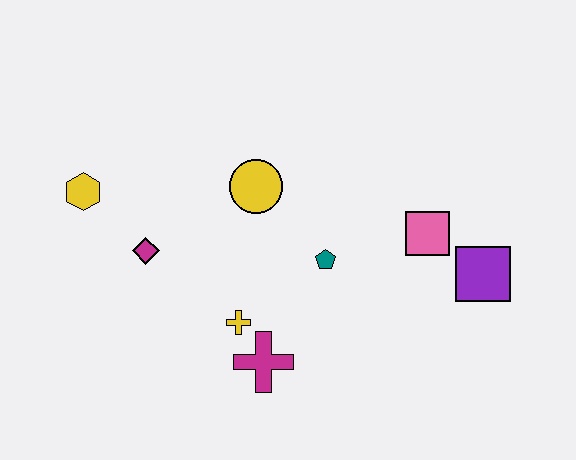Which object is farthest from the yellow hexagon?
The purple square is farthest from the yellow hexagon.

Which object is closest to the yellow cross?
The magenta cross is closest to the yellow cross.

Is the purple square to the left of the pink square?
No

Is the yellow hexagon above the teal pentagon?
Yes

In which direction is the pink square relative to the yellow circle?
The pink square is to the right of the yellow circle.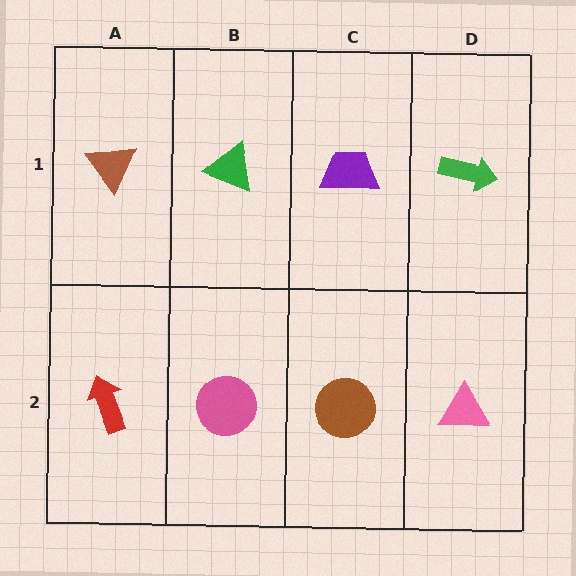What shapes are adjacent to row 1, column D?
A pink triangle (row 2, column D), a purple trapezoid (row 1, column C).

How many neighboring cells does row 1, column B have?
3.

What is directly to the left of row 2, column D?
A brown circle.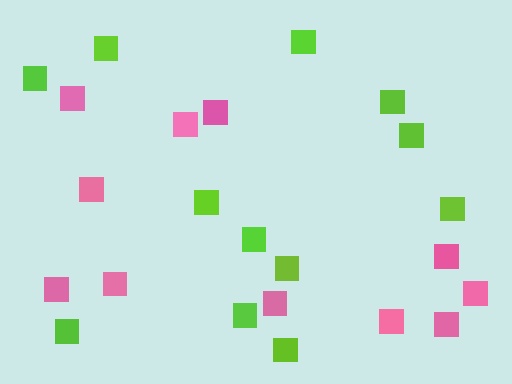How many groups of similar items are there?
There are 2 groups: one group of lime squares (12) and one group of pink squares (11).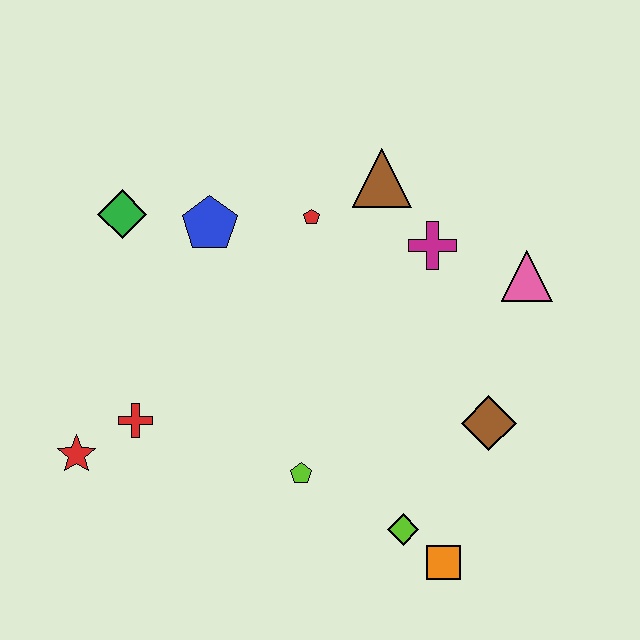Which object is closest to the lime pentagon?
The lime diamond is closest to the lime pentagon.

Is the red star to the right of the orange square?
No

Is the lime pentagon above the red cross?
No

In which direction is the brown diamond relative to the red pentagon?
The brown diamond is below the red pentagon.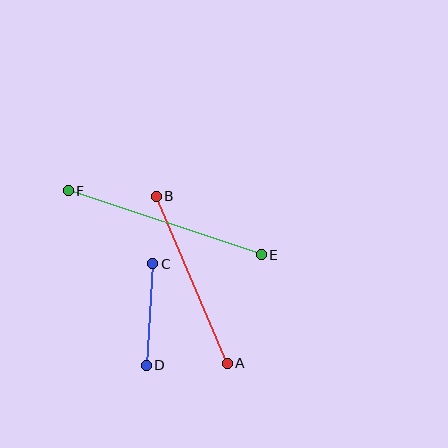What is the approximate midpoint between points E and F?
The midpoint is at approximately (165, 223) pixels.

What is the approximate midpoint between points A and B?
The midpoint is at approximately (192, 280) pixels.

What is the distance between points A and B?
The distance is approximately 181 pixels.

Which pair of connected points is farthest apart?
Points E and F are farthest apart.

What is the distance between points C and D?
The distance is approximately 102 pixels.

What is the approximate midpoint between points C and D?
The midpoint is at approximately (149, 314) pixels.